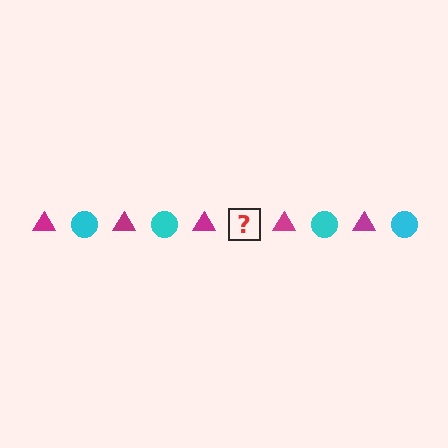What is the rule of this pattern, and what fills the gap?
The rule is that the pattern alternates between magenta triangle and cyan circle. The gap should be filled with a cyan circle.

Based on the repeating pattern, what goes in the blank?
The blank should be a cyan circle.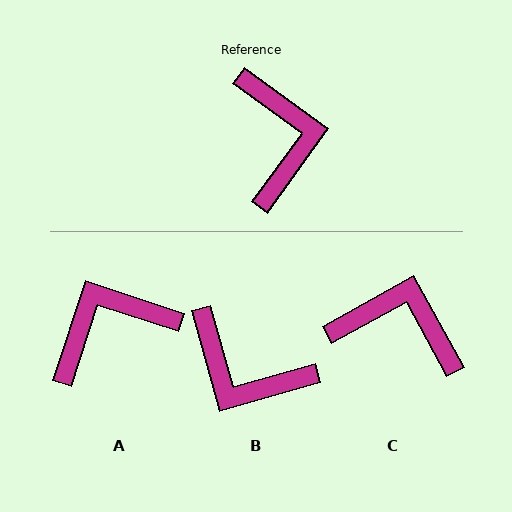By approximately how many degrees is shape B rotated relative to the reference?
Approximately 129 degrees clockwise.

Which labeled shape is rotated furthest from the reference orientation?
B, about 129 degrees away.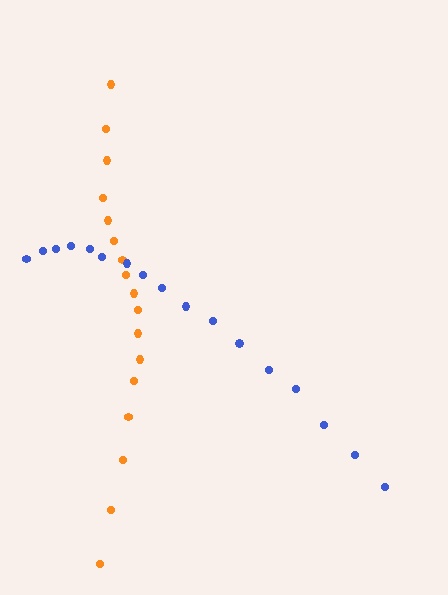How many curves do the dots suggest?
There are 2 distinct paths.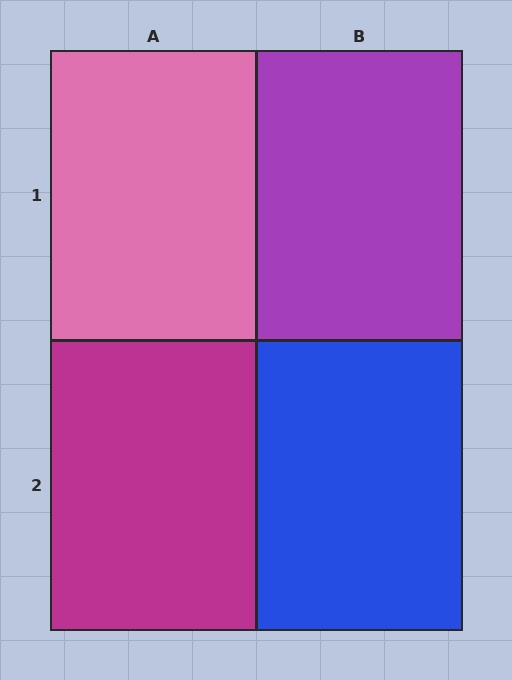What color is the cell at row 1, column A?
Pink.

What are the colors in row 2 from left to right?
Magenta, blue.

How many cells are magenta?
1 cell is magenta.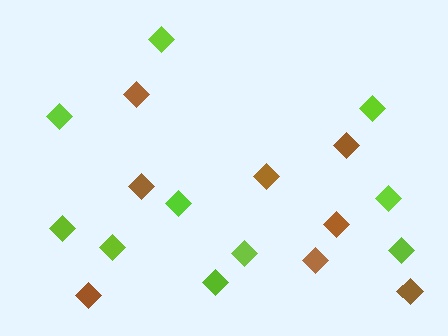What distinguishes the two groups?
There are 2 groups: one group of brown diamonds (8) and one group of lime diamonds (10).